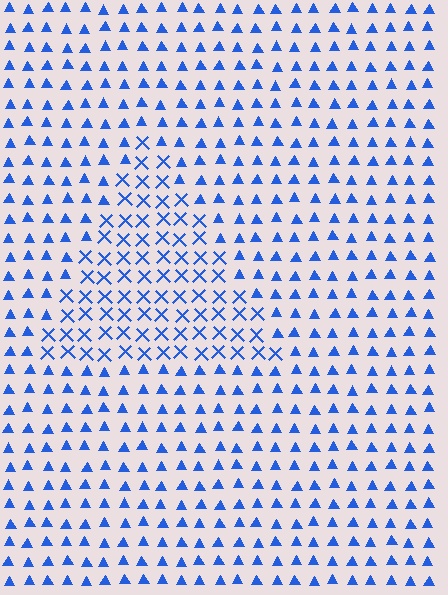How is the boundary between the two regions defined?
The boundary is defined by a change in element shape: X marks inside vs. triangles outside. All elements share the same color and spacing.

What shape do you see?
I see a triangle.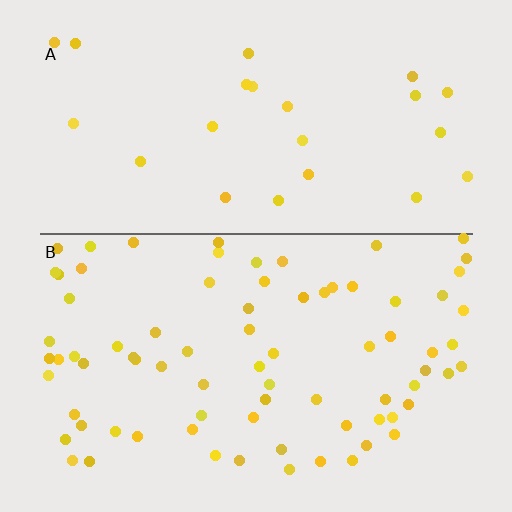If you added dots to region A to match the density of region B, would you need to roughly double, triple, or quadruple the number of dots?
Approximately triple.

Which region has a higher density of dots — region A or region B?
B (the bottom).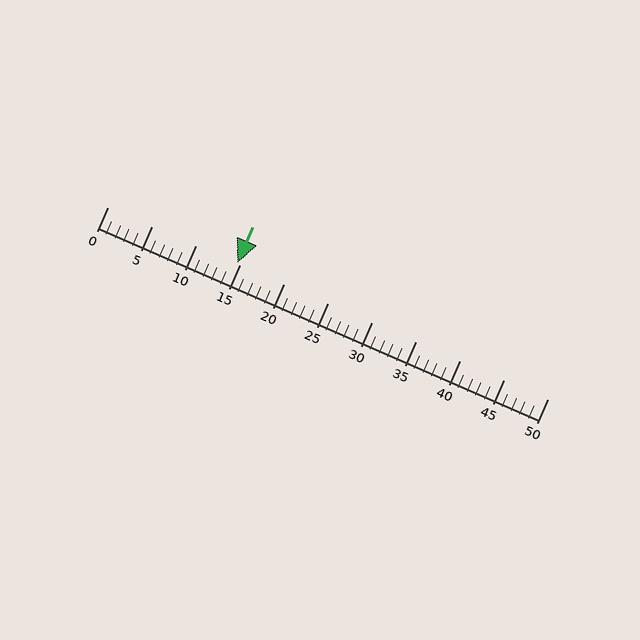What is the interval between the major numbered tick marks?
The major tick marks are spaced 5 units apart.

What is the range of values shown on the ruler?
The ruler shows values from 0 to 50.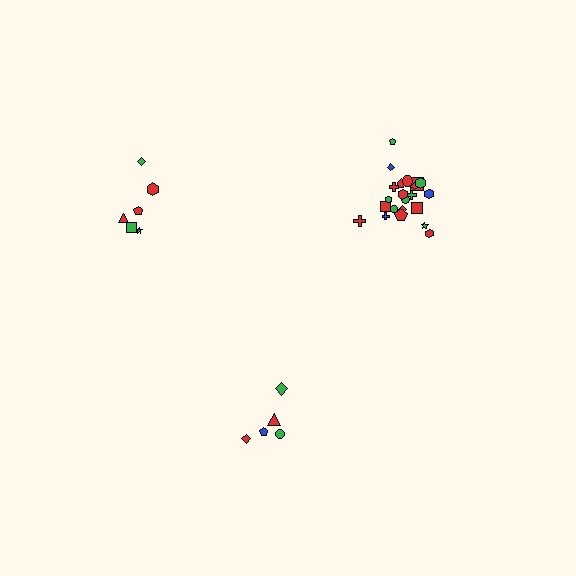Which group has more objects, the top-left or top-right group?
The top-right group.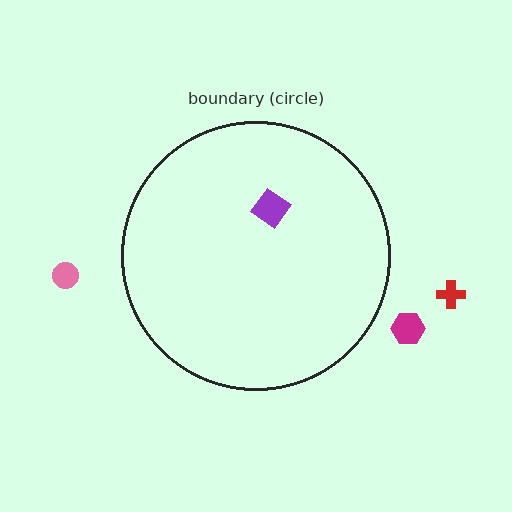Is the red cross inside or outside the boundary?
Outside.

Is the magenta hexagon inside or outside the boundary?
Outside.